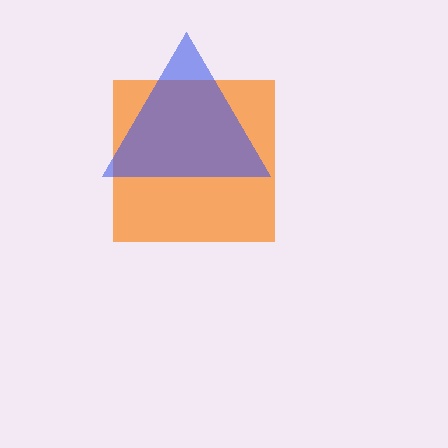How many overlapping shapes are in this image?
There are 2 overlapping shapes in the image.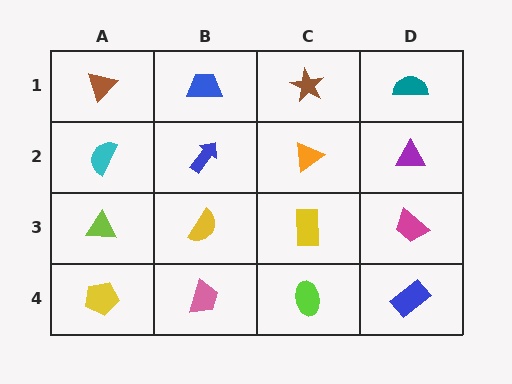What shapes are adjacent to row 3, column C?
An orange triangle (row 2, column C), a lime ellipse (row 4, column C), a yellow semicircle (row 3, column B), a magenta trapezoid (row 3, column D).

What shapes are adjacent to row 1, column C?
An orange triangle (row 2, column C), a blue trapezoid (row 1, column B), a teal semicircle (row 1, column D).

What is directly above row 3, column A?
A cyan semicircle.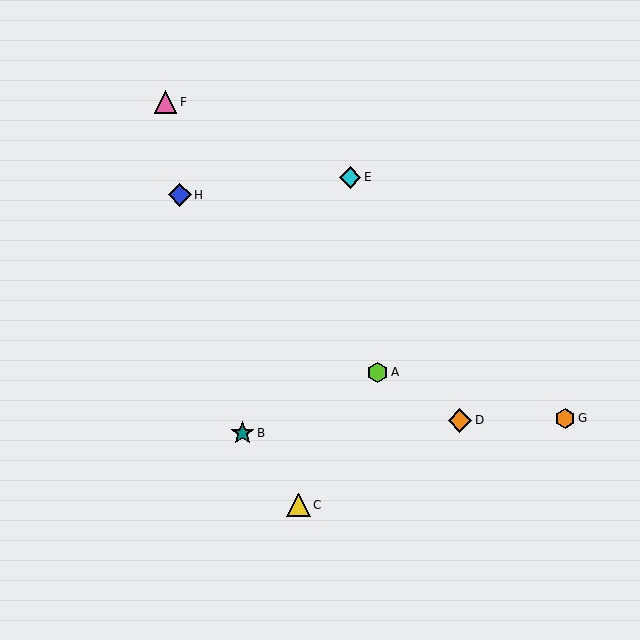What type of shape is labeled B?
Shape B is a teal star.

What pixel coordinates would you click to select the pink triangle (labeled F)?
Click at (166, 102) to select the pink triangle F.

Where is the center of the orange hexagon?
The center of the orange hexagon is at (565, 418).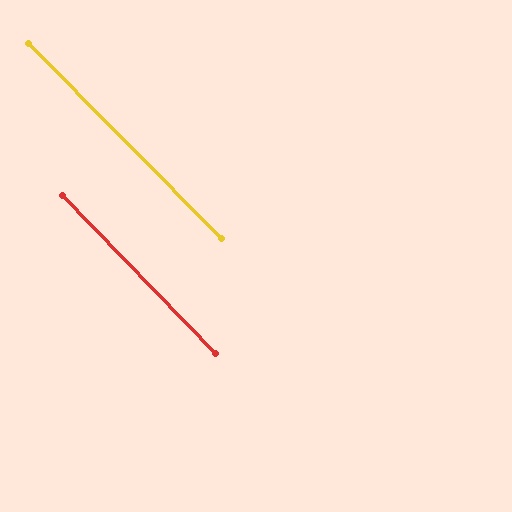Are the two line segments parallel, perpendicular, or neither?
Parallel — their directions differ by only 0.9°.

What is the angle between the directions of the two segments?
Approximately 1 degree.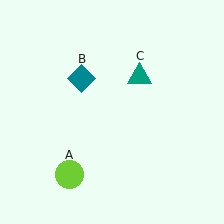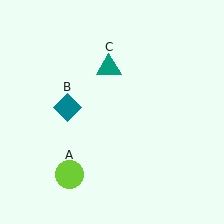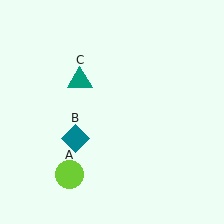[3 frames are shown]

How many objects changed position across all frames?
2 objects changed position: teal diamond (object B), teal triangle (object C).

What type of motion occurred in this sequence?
The teal diamond (object B), teal triangle (object C) rotated counterclockwise around the center of the scene.